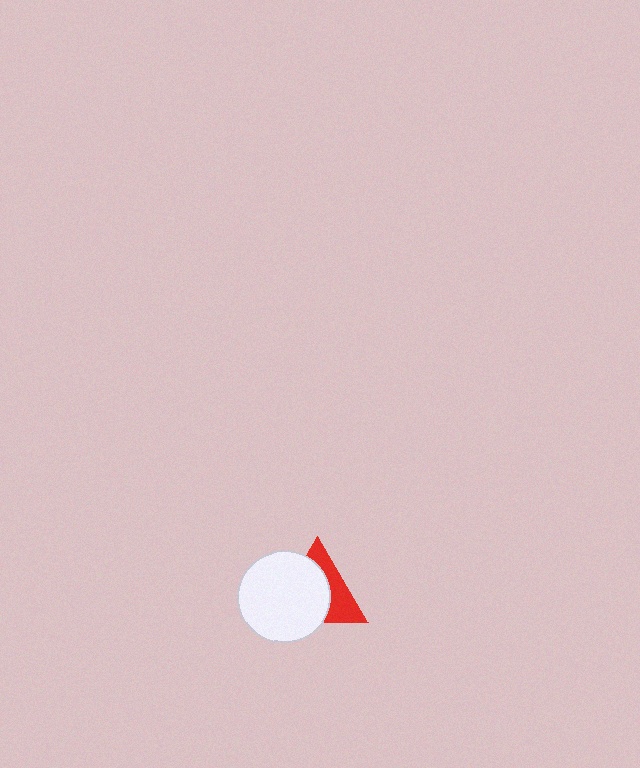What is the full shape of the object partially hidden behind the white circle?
The partially hidden object is a red triangle.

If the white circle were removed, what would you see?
You would see the complete red triangle.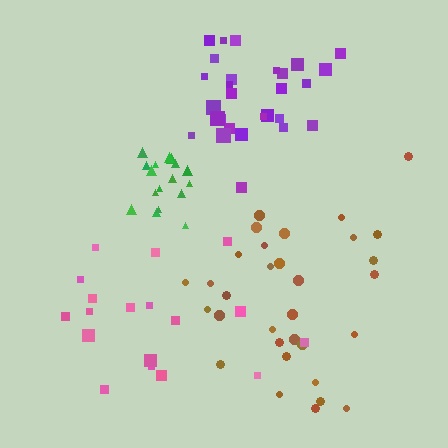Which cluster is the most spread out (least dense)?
Pink.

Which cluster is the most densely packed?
Green.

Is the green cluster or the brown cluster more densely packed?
Green.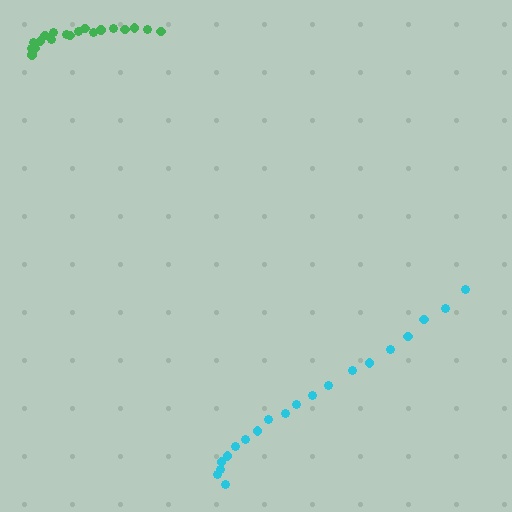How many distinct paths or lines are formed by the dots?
There are 2 distinct paths.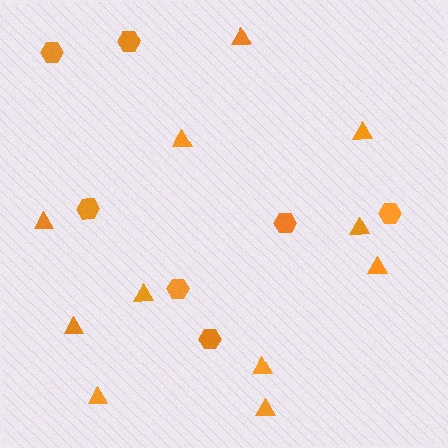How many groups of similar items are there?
There are 2 groups: one group of triangles (11) and one group of hexagons (7).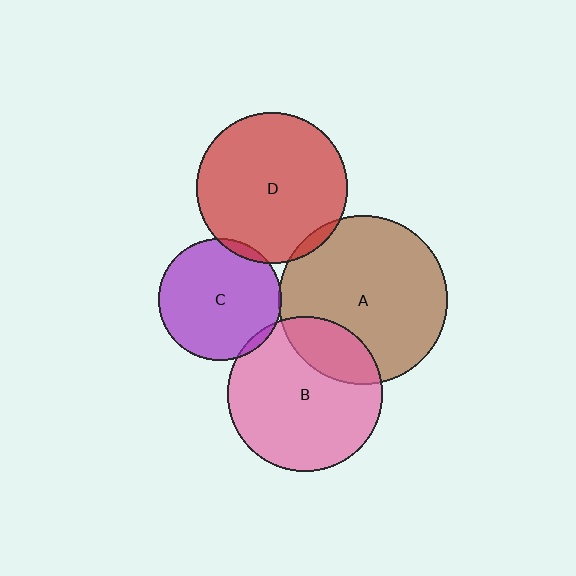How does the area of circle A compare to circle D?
Approximately 1.3 times.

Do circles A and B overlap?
Yes.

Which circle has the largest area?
Circle A (brown).